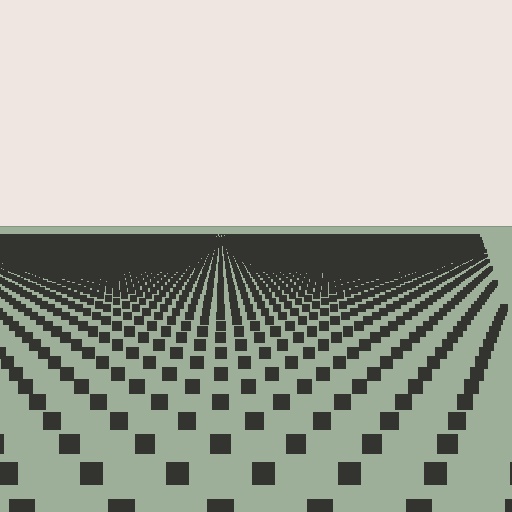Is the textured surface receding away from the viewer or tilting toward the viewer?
The surface is receding away from the viewer. Texture elements get smaller and denser toward the top.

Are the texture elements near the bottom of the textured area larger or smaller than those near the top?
Larger. Near the bottom, elements are closer to the viewer and appear at a bigger on-screen size.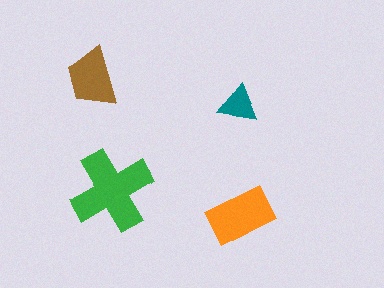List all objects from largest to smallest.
The green cross, the orange rectangle, the brown trapezoid, the teal triangle.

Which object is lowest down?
The orange rectangle is bottommost.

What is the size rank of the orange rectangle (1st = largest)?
2nd.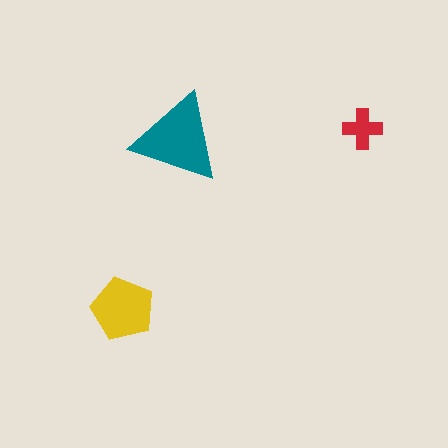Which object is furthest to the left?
The yellow pentagon is leftmost.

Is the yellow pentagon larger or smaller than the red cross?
Larger.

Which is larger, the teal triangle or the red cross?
The teal triangle.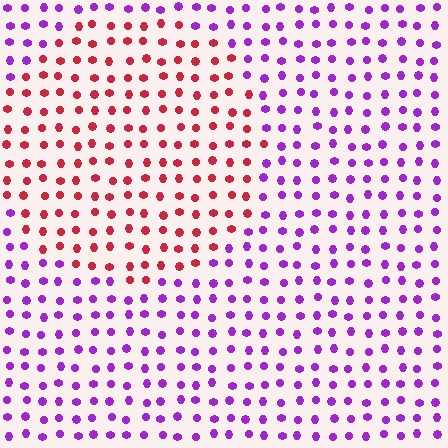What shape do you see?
I see a circle.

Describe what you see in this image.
The image is filled with small purple elements in a uniform arrangement. A circle-shaped region is visible where the elements are tinted to a slightly different hue, forming a subtle color boundary.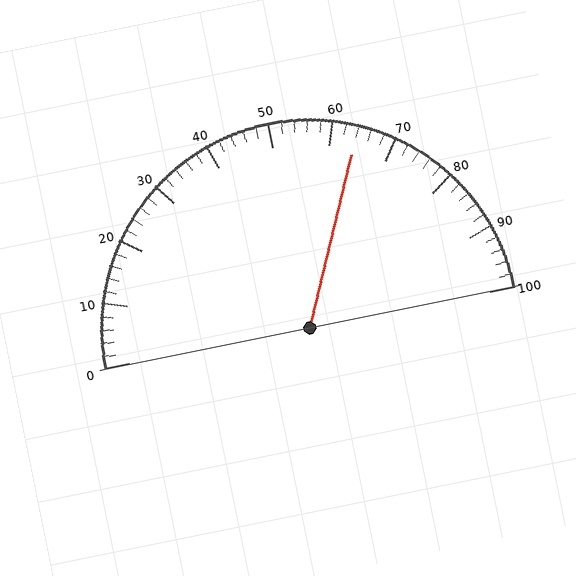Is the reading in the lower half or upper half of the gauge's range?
The reading is in the upper half of the range (0 to 100).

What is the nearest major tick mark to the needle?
The nearest major tick mark is 60.